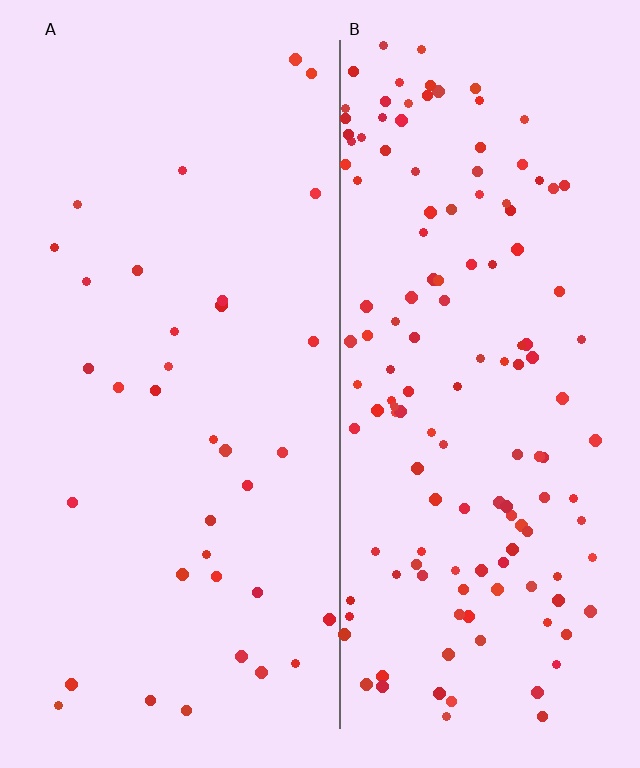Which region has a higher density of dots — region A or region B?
B (the right).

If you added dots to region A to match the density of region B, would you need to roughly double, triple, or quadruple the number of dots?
Approximately quadruple.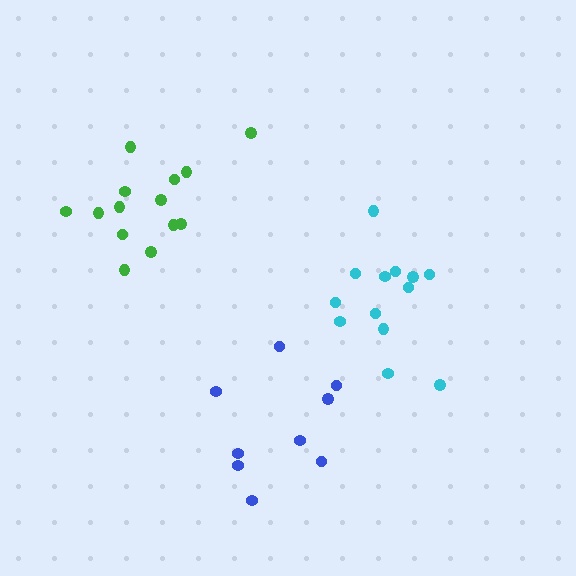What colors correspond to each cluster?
The clusters are colored: cyan, blue, green.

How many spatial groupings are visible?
There are 3 spatial groupings.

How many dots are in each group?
Group 1: 13 dots, Group 2: 9 dots, Group 3: 14 dots (36 total).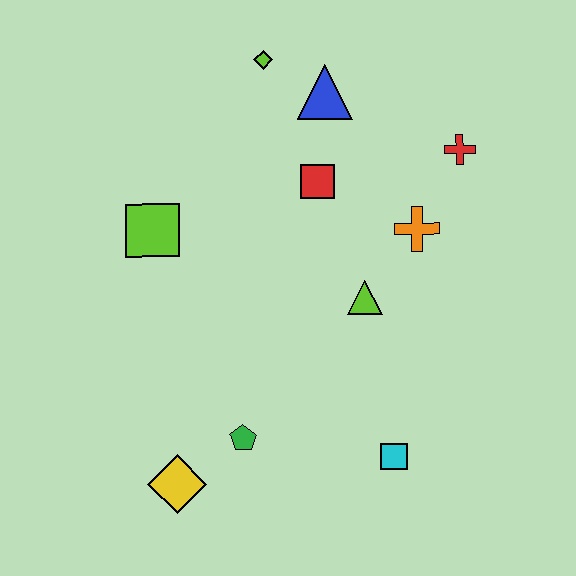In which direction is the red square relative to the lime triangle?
The red square is above the lime triangle.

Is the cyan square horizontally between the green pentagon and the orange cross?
Yes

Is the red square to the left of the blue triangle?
Yes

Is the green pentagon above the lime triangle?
No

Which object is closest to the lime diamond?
The blue triangle is closest to the lime diamond.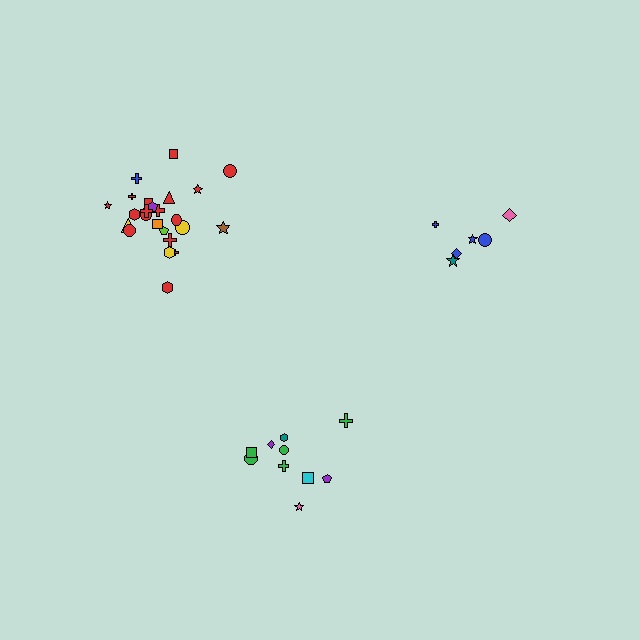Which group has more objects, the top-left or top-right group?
The top-left group.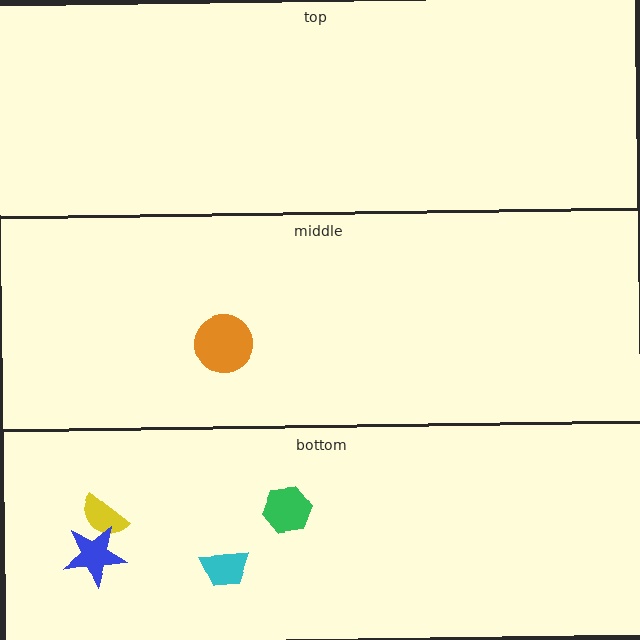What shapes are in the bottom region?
The cyan trapezoid, the yellow semicircle, the blue star, the green hexagon.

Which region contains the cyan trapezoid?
The bottom region.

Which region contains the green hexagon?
The bottom region.